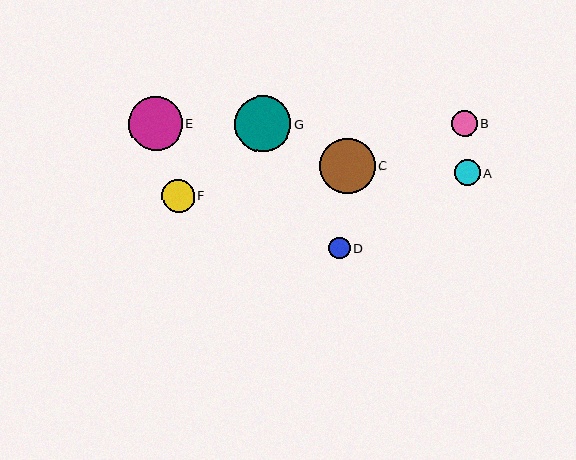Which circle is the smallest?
Circle D is the smallest with a size of approximately 22 pixels.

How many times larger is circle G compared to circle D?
Circle G is approximately 2.6 times the size of circle D.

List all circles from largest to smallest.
From largest to smallest: G, C, E, F, A, B, D.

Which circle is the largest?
Circle G is the largest with a size of approximately 56 pixels.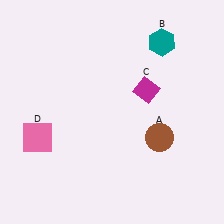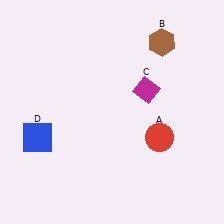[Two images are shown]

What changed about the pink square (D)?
In Image 1, D is pink. In Image 2, it changed to blue.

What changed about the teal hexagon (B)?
In Image 1, B is teal. In Image 2, it changed to brown.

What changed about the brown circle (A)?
In Image 1, A is brown. In Image 2, it changed to red.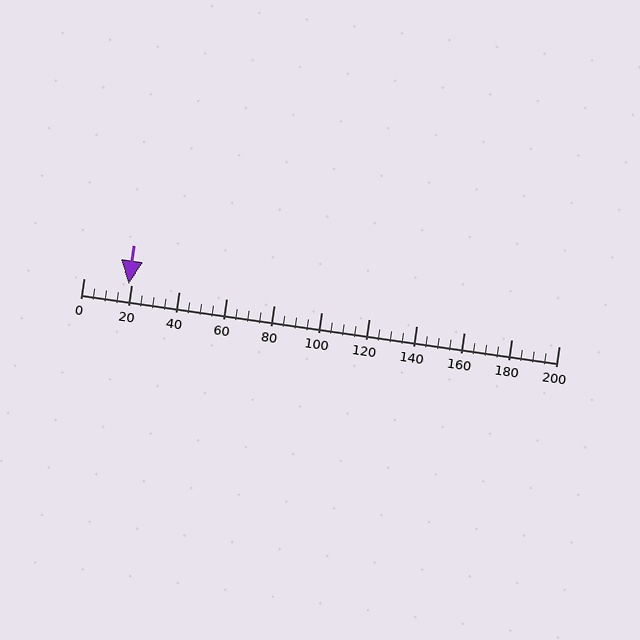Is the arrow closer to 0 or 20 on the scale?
The arrow is closer to 20.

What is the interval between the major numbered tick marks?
The major tick marks are spaced 20 units apart.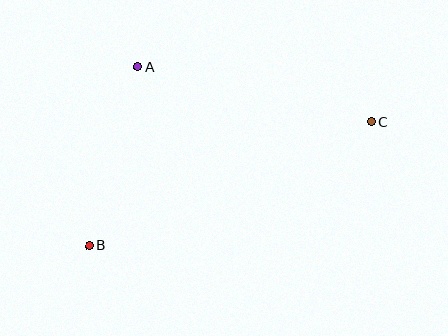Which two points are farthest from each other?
Points B and C are farthest from each other.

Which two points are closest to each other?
Points A and B are closest to each other.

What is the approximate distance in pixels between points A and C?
The distance between A and C is approximately 240 pixels.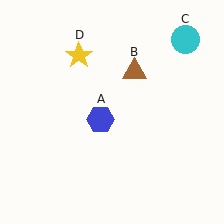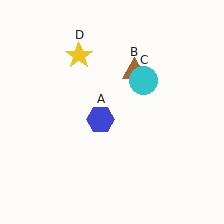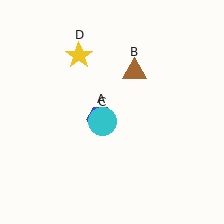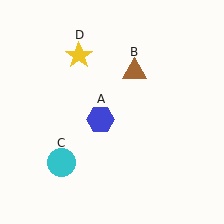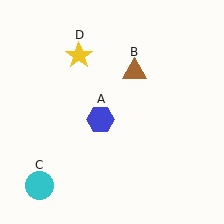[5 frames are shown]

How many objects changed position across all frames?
1 object changed position: cyan circle (object C).